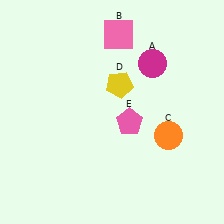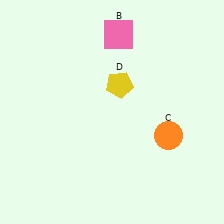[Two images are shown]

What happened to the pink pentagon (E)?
The pink pentagon (E) was removed in Image 2. It was in the bottom-right area of Image 1.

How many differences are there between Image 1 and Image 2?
There are 2 differences between the two images.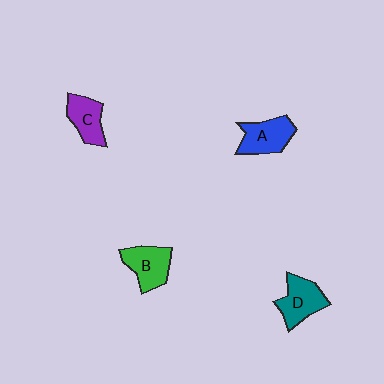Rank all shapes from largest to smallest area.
From largest to smallest: D (teal), A (blue), B (green), C (purple).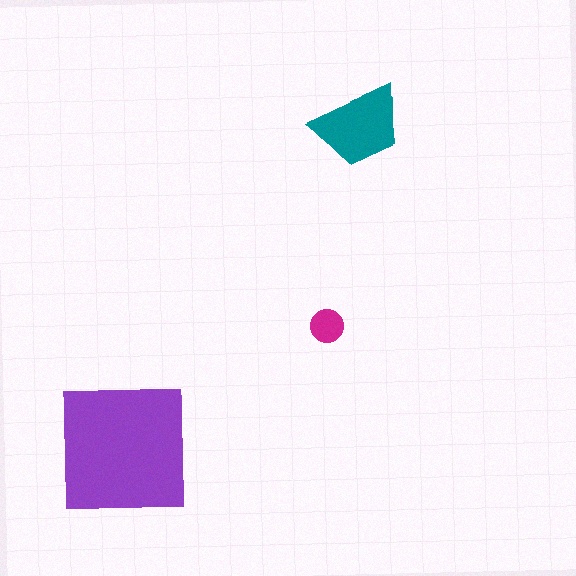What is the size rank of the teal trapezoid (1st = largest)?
2nd.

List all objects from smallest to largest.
The magenta circle, the teal trapezoid, the purple square.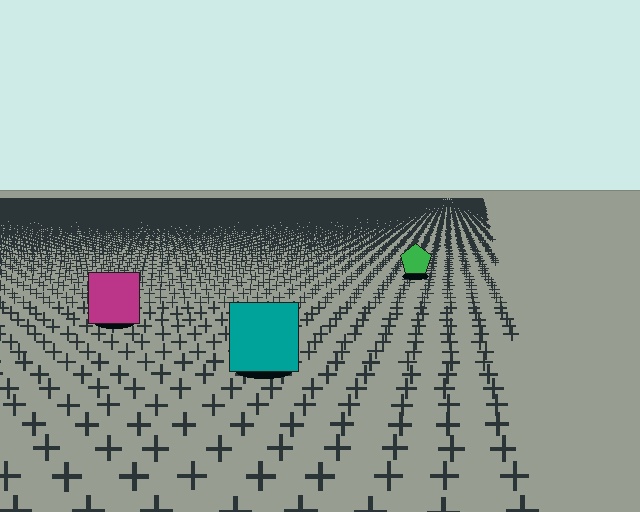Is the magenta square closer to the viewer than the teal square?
No. The teal square is closer — you can tell from the texture gradient: the ground texture is coarser near it.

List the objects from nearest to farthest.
From nearest to farthest: the teal square, the magenta square, the green pentagon.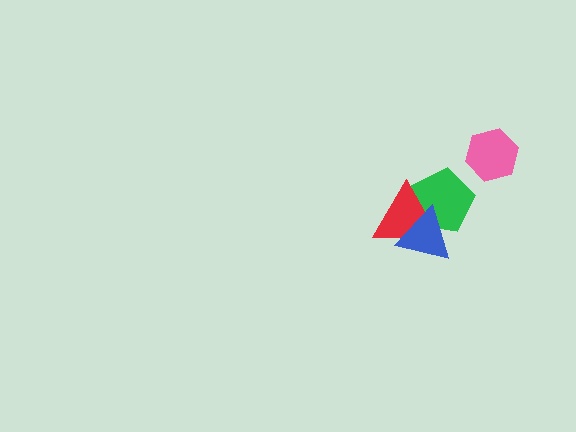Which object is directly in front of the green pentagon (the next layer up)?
The red triangle is directly in front of the green pentagon.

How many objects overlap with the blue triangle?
2 objects overlap with the blue triangle.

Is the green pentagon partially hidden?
Yes, it is partially covered by another shape.